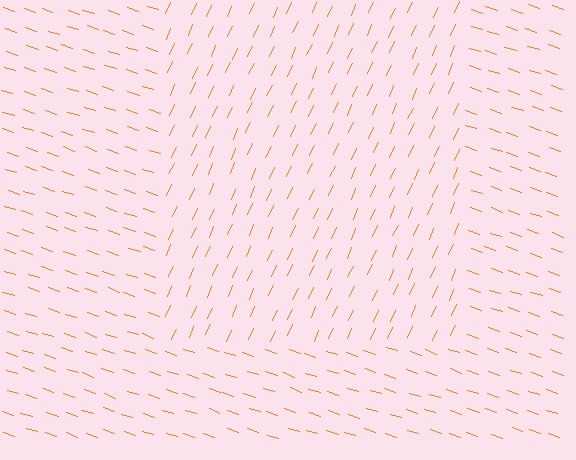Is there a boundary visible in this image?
Yes, there is a texture boundary formed by a change in line orientation.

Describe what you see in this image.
The image is filled with small orange line segments. A rectangle region in the image has lines oriented differently from the surrounding lines, creating a visible texture boundary.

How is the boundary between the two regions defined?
The boundary is defined purely by a change in line orientation (approximately 85 degrees difference). All lines are the same color and thickness.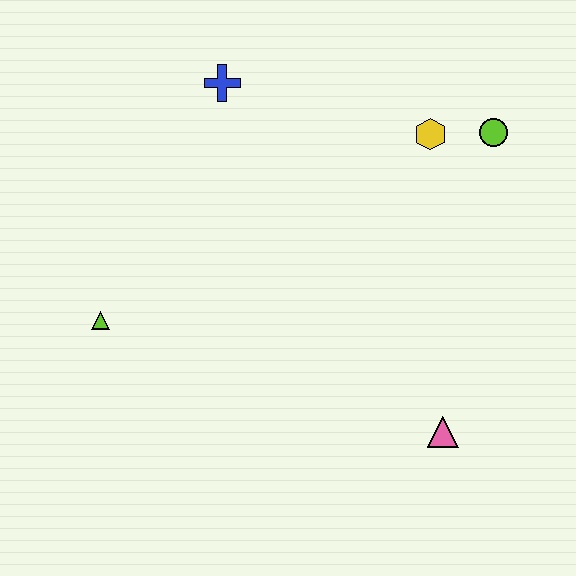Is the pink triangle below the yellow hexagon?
Yes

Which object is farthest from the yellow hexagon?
The lime triangle is farthest from the yellow hexagon.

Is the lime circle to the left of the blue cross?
No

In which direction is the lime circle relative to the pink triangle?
The lime circle is above the pink triangle.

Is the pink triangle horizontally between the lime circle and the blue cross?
Yes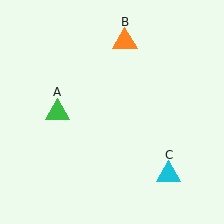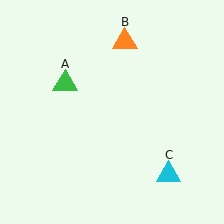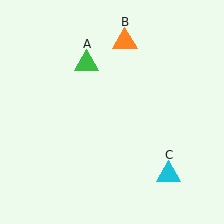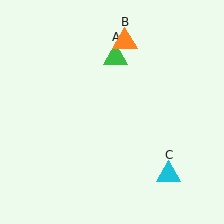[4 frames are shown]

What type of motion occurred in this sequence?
The green triangle (object A) rotated clockwise around the center of the scene.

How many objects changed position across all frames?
1 object changed position: green triangle (object A).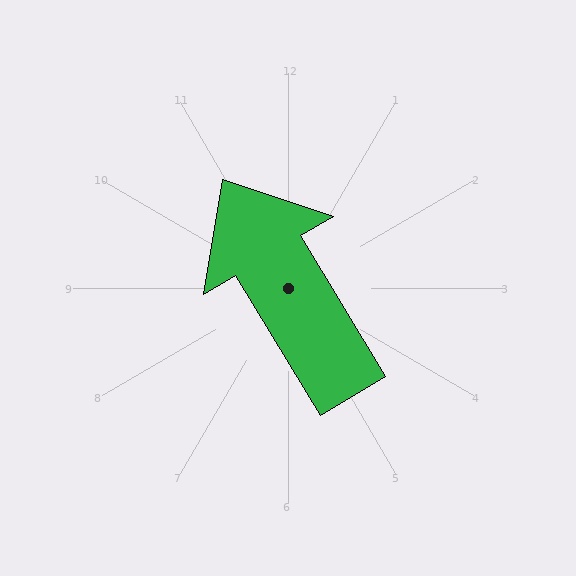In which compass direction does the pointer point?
Northwest.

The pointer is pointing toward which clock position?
Roughly 11 o'clock.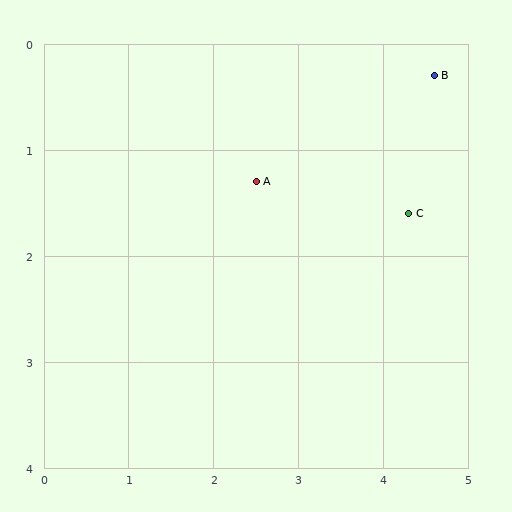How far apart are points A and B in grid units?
Points A and B are about 2.3 grid units apart.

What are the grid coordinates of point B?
Point B is at approximately (4.6, 0.3).